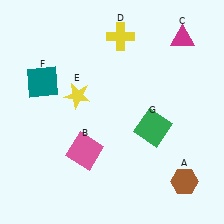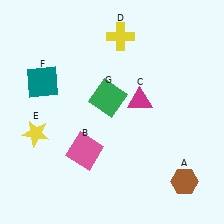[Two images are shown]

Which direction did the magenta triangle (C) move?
The magenta triangle (C) moved down.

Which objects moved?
The objects that moved are: the magenta triangle (C), the yellow star (E), the green square (G).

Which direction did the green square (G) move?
The green square (G) moved left.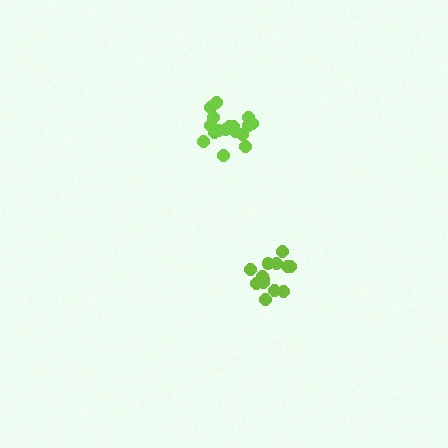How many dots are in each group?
Group 1: 13 dots, Group 2: 19 dots (32 total).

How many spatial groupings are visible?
There are 2 spatial groupings.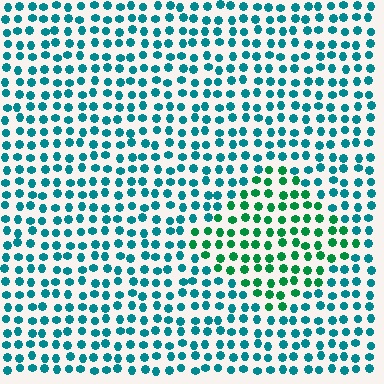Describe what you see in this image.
The image is filled with small teal elements in a uniform arrangement. A diamond-shaped region is visible where the elements are tinted to a slightly different hue, forming a subtle color boundary.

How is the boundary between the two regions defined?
The boundary is defined purely by a slight shift in hue (about 38 degrees). Spacing, size, and orientation are identical on both sides.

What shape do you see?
I see a diamond.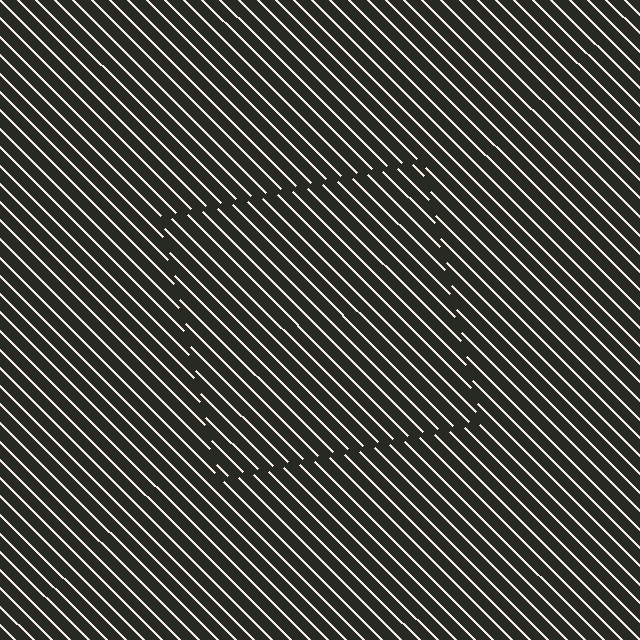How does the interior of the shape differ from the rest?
The interior of the shape contains the same grating, shifted by half a period — the contour is defined by the phase discontinuity where line-ends from the inner and outer gratings abut.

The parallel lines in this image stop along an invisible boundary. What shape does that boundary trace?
An illusory square. The interior of the shape contains the same grating, shifted by half a period — the contour is defined by the phase discontinuity where line-ends from the inner and outer gratings abut.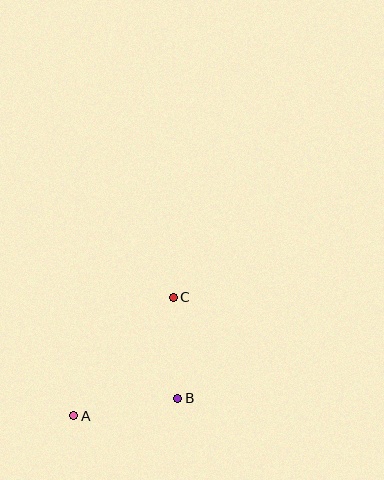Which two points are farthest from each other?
Points A and C are farthest from each other.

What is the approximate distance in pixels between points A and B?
The distance between A and B is approximately 106 pixels.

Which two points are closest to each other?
Points B and C are closest to each other.